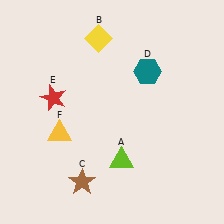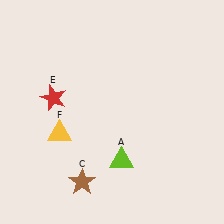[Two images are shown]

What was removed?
The yellow diamond (B), the teal hexagon (D) were removed in Image 2.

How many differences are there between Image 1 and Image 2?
There are 2 differences between the two images.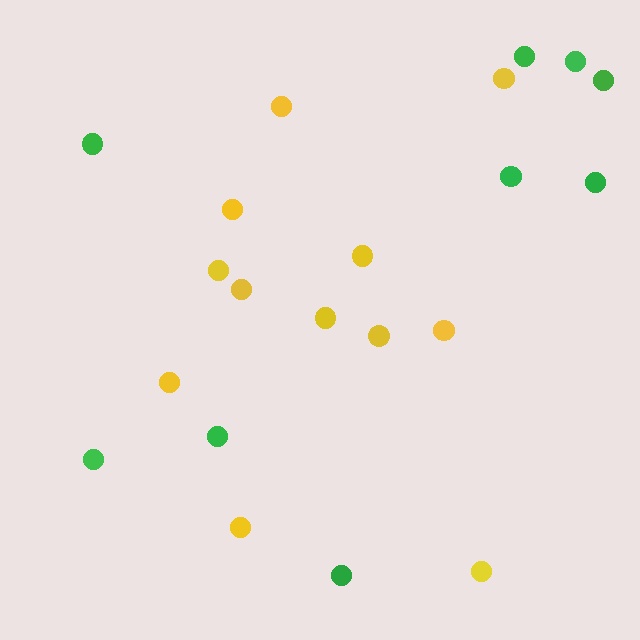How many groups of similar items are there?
There are 2 groups: one group of yellow circles (12) and one group of green circles (9).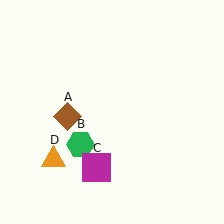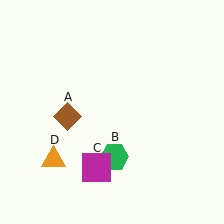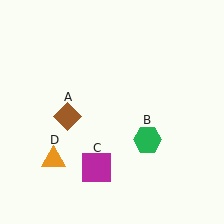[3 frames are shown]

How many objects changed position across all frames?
1 object changed position: green hexagon (object B).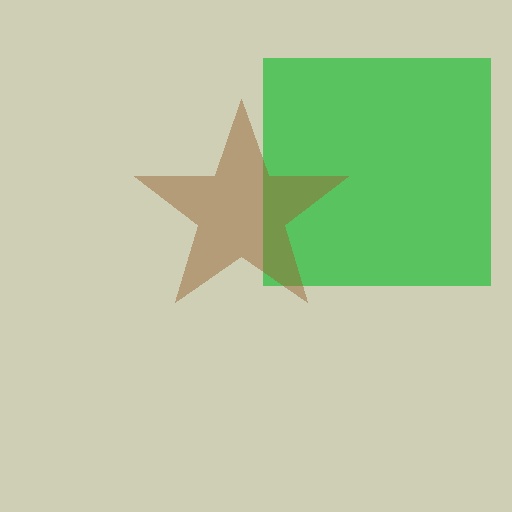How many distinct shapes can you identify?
There are 2 distinct shapes: a green square, a brown star.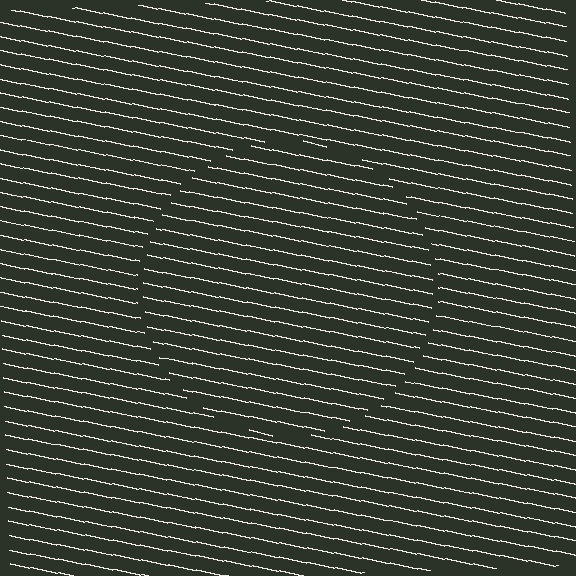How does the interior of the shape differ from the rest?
The interior of the shape contains the same grating, shifted by half a period — the contour is defined by the phase discontinuity where line-ends from the inner and outer gratings abut.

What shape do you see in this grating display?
An illusory circle. The interior of the shape contains the same grating, shifted by half a period — the contour is defined by the phase discontinuity where line-ends from the inner and outer gratings abut.